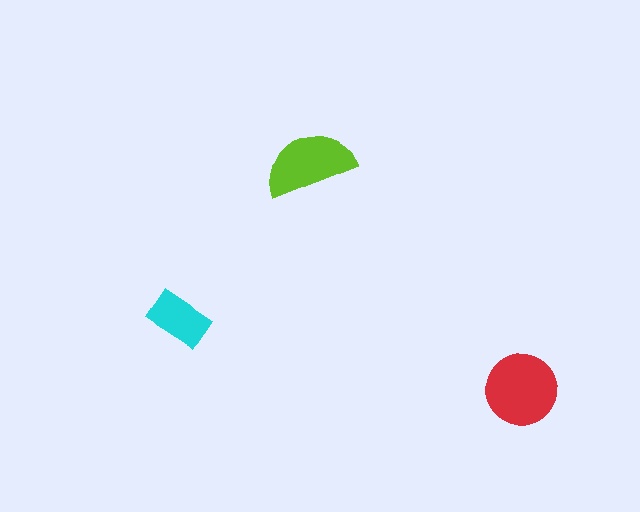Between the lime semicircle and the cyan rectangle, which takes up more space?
The lime semicircle.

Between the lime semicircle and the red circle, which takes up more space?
The red circle.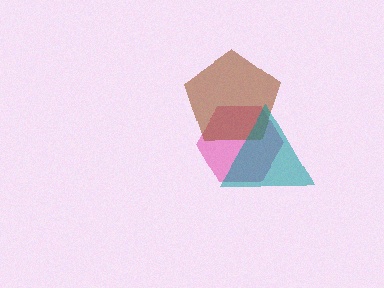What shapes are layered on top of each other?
The layered shapes are: a pink hexagon, a brown pentagon, a teal triangle.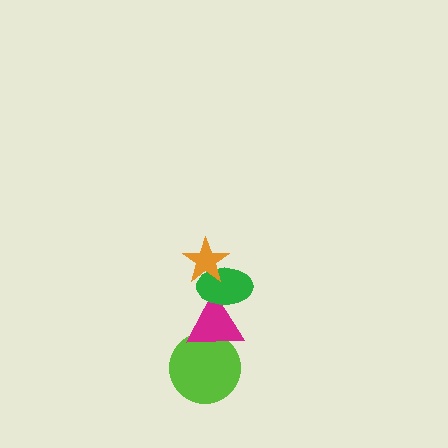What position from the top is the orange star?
The orange star is 1st from the top.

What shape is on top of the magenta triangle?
The green ellipse is on top of the magenta triangle.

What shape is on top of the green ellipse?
The orange star is on top of the green ellipse.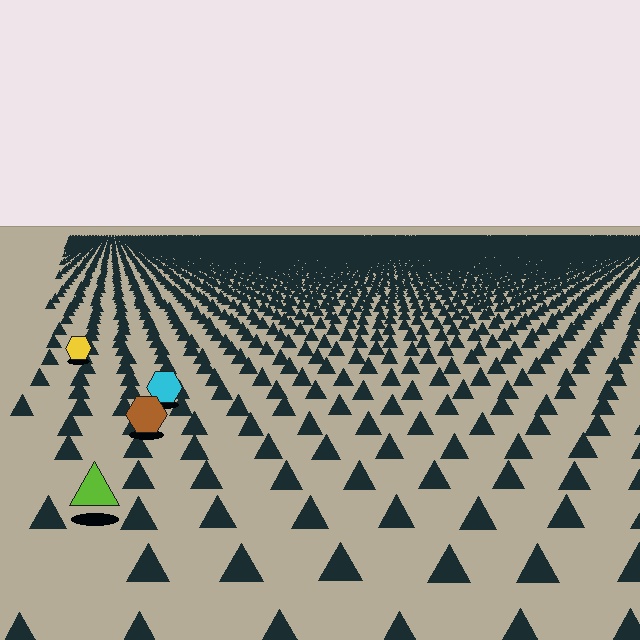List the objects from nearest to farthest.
From nearest to farthest: the lime triangle, the brown hexagon, the cyan hexagon, the yellow hexagon.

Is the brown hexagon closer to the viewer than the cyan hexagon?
Yes. The brown hexagon is closer — you can tell from the texture gradient: the ground texture is coarser near it.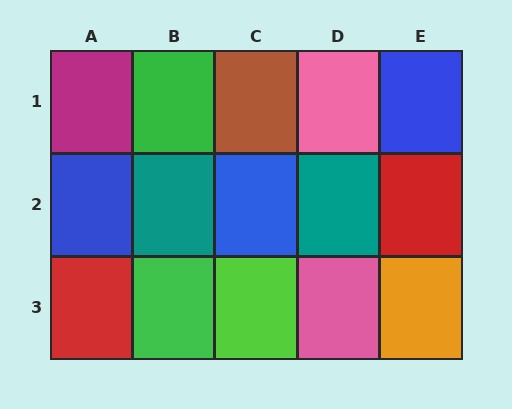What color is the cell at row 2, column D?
Teal.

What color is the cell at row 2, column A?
Blue.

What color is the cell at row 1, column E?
Blue.